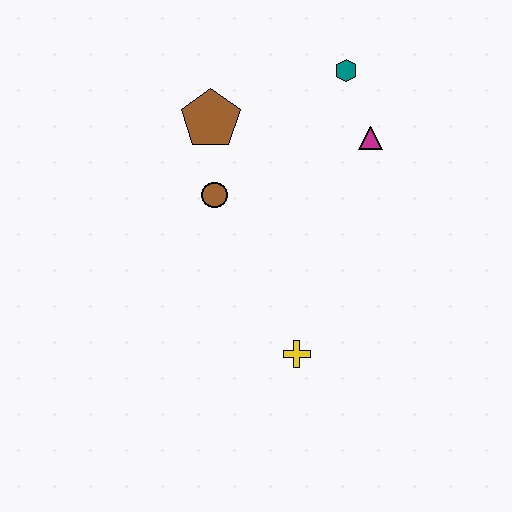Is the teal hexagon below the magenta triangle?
No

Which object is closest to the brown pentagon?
The brown circle is closest to the brown pentagon.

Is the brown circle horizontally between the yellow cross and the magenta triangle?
No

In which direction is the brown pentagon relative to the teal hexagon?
The brown pentagon is to the left of the teal hexagon.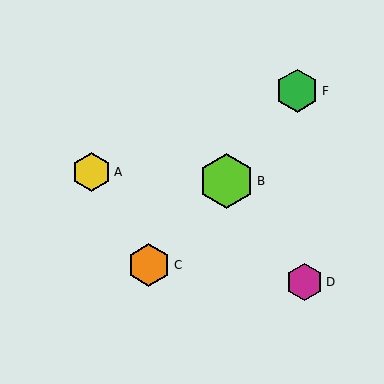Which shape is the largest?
The lime hexagon (labeled B) is the largest.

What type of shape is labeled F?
Shape F is a green hexagon.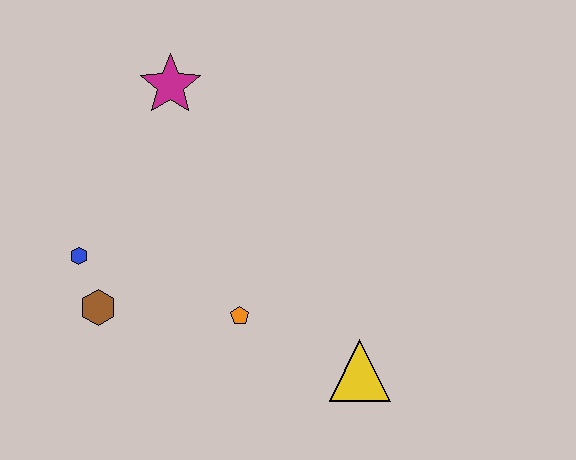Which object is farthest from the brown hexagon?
The yellow triangle is farthest from the brown hexagon.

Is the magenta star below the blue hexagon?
No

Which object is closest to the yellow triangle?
The orange pentagon is closest to the yellow triangle.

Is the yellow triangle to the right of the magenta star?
Yes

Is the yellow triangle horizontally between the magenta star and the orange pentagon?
No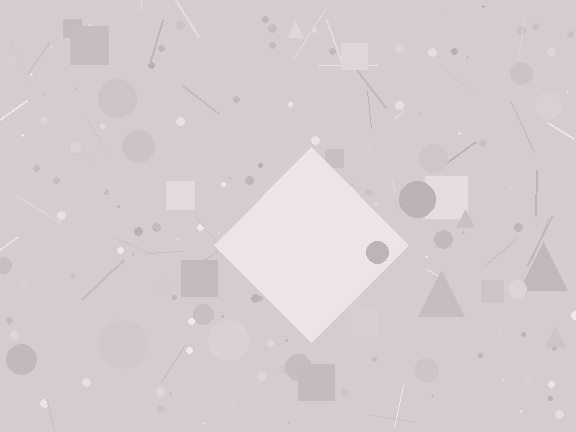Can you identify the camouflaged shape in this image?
The camouflaged shape is a diamond.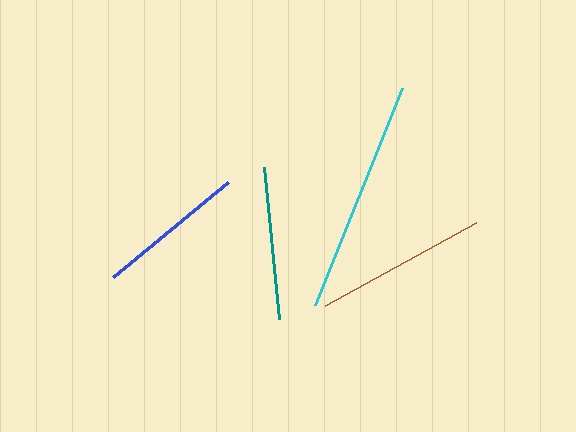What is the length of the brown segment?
The brown segment is approximately 172 pixels long.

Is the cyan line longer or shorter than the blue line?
The cyan line is longer than the blue line.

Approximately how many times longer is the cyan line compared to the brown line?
The cyan line is approximately 1.4 times the length of the brown line.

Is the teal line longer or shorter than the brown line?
The brown line is longer than the teal line.